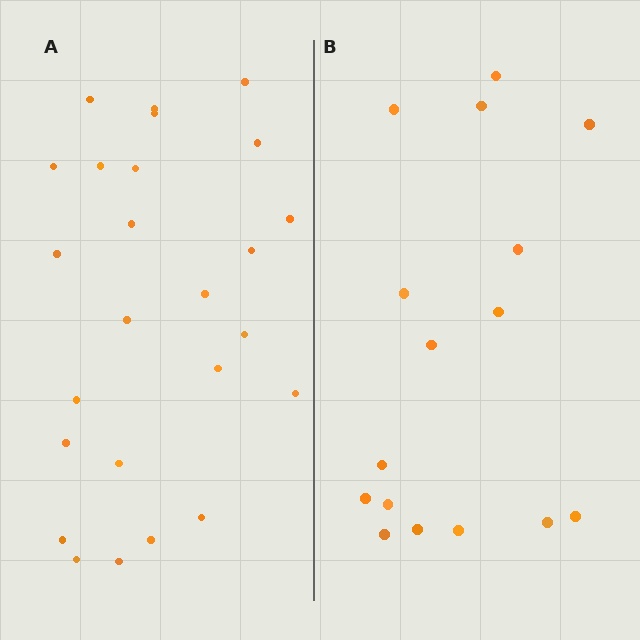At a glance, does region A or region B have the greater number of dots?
Region A (the left region) has more dots.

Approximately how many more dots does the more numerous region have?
Region A has roughly 8 or so more dots than region B.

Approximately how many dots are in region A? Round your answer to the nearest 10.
About 20 dots. (The exact count is 25, which rounds to 20.)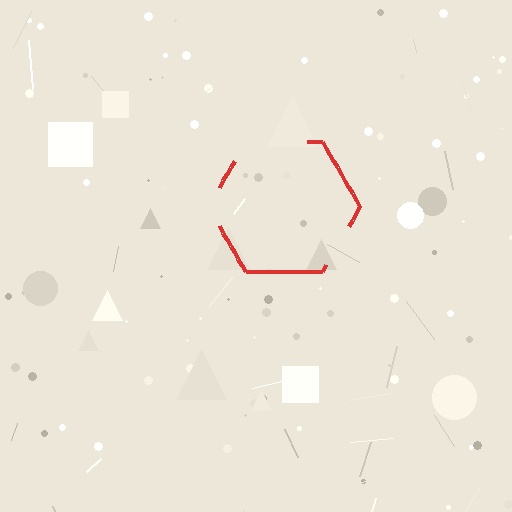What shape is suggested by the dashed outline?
The dashed outline suggests a hexagon.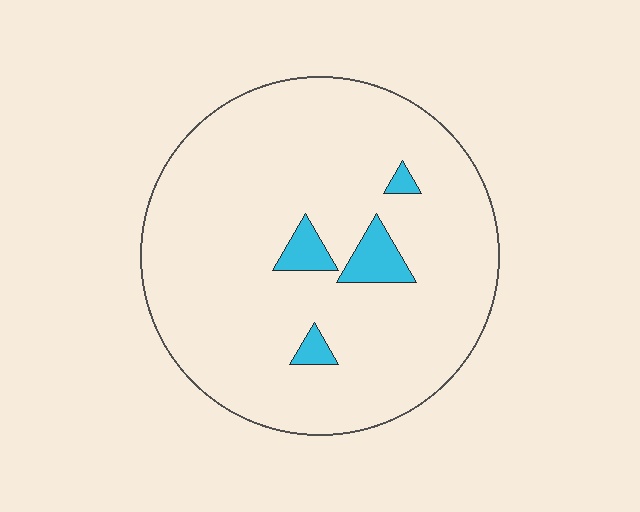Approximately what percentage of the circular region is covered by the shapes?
Approximately 5%.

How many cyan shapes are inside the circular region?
4.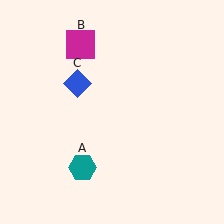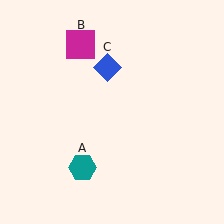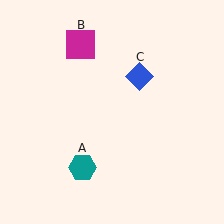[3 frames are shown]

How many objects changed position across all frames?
1 object changed position: blue diamond (object C).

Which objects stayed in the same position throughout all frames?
Teal hexagon (object A) and magenta square (object B) remained stationary.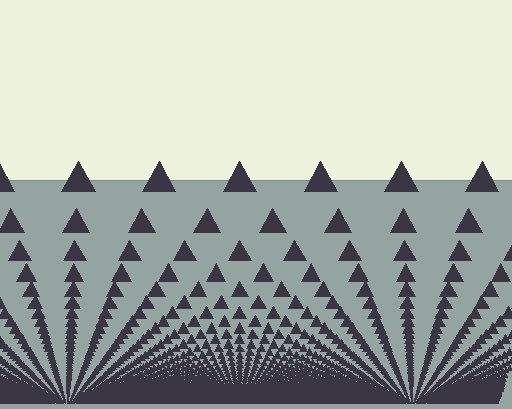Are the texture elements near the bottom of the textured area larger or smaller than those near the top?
Smaller. The gradient is inverted — elements near the bottom are smaller and denser.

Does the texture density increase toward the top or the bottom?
Density increases toward the bottom.